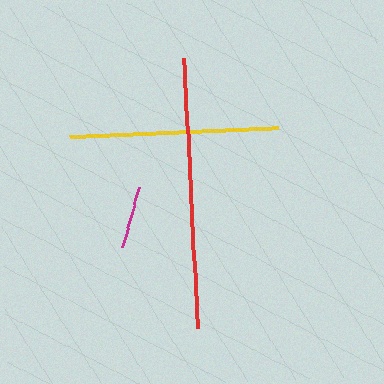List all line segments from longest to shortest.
From longest to shortest: red, yellow, magenta.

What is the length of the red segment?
The red segment is approximately 269 pixels long.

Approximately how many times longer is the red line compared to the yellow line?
The red line is approximately 1.3 times the length of the yellow line.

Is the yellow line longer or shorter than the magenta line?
The yellow line is longer than the magenta line.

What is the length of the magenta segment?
The magenta segment is approximately 62 pixels long.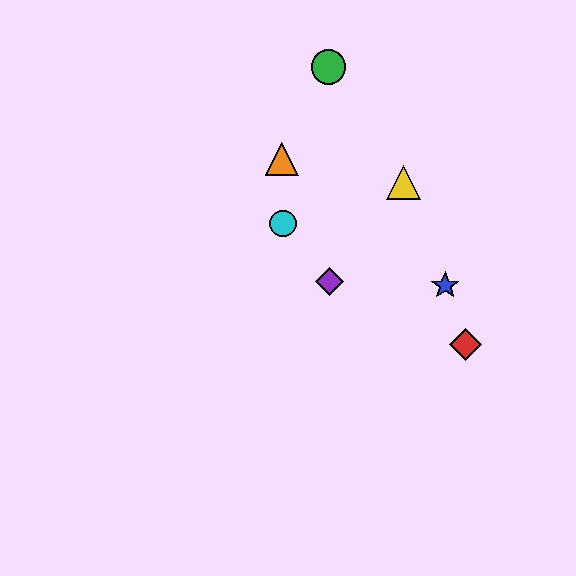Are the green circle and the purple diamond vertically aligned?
Yes, both are at x≈328.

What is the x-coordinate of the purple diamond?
The purple diamond is at x≈330.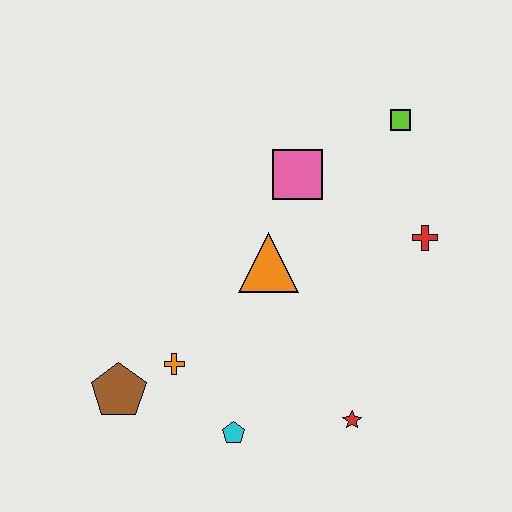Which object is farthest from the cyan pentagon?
The lime square is farthest from the cyan pentagon.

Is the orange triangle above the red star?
Yes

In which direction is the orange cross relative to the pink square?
The orange cross is below the pink square.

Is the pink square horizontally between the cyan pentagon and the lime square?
Yes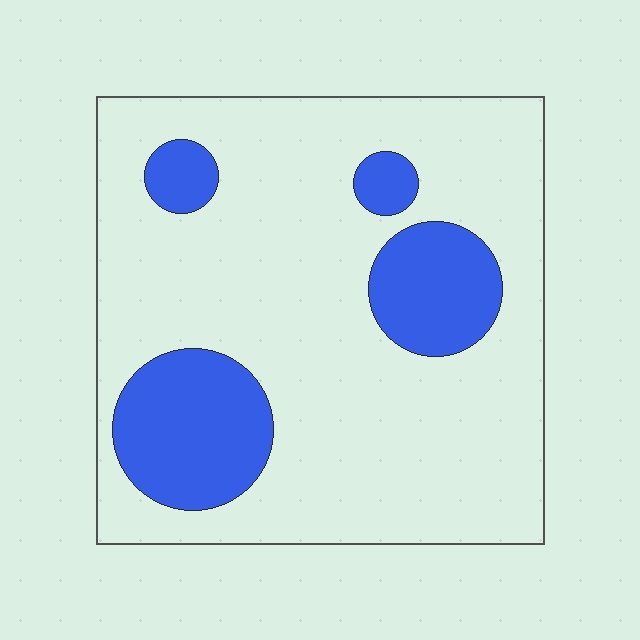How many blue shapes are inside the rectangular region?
4.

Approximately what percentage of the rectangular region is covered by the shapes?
Approximately 20%.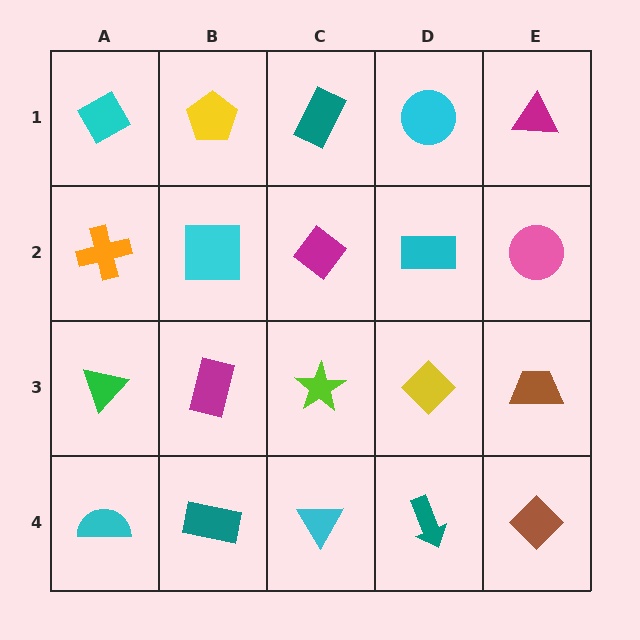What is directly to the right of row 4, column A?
A teal rectangle.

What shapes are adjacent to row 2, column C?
A teal rectangle (row 1, column C), a lime star (row 3, column C), a cyan square (row 2, column B), a cyan rectangle (row 2, column D).